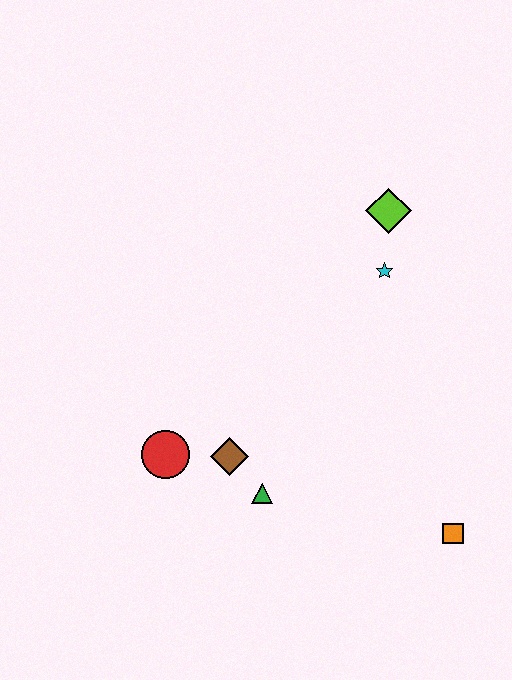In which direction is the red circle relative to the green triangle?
The red circle is to the left of the green triangle.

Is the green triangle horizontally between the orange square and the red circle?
Yes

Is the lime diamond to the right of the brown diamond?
Yes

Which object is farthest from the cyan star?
The red circle is farthest from the cyan star.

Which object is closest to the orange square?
The green triangle is closest to the orange square.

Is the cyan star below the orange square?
No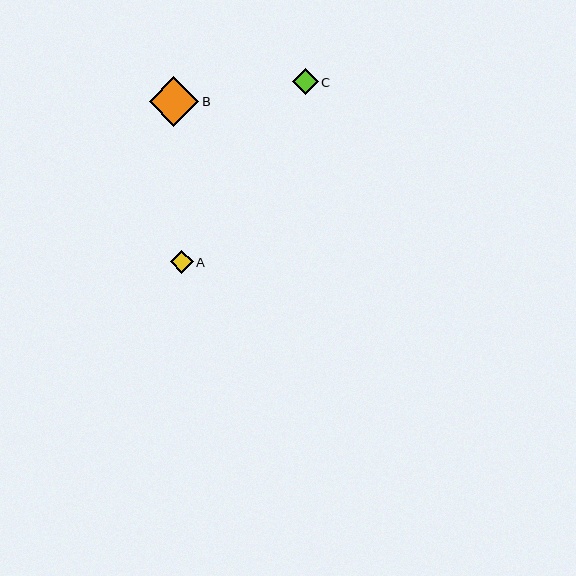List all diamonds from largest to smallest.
From largest to smallest: B, C, A.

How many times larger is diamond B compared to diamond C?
Diamond B is approximately 1.9 times the size of diamond C.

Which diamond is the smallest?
Diamond A is the smallest with a size of approximately 23 pixels.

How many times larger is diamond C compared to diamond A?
Diamond C is approximately 1.1 times the size of diamond A.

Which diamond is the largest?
Diamond B is the largest with a size of approximately 50 pixels.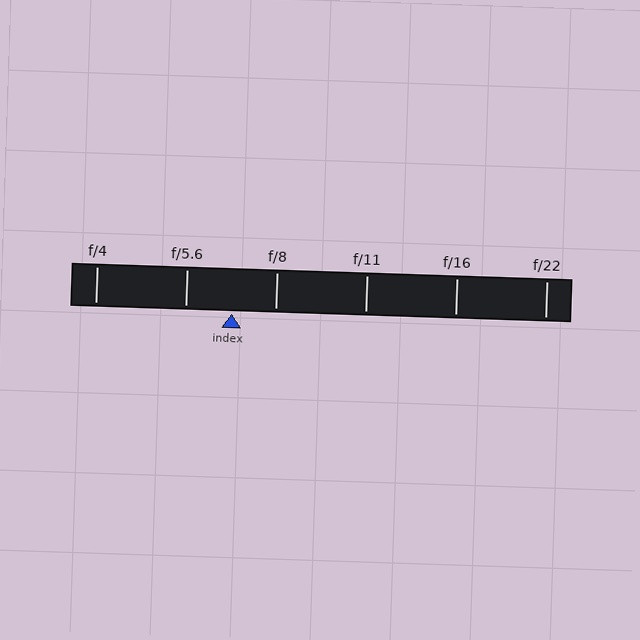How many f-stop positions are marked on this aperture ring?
There are 6 f-stop positions marked.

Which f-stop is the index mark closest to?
The index mark is closest to f/8.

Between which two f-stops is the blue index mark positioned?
The index mark is between f/5.6 and f/8.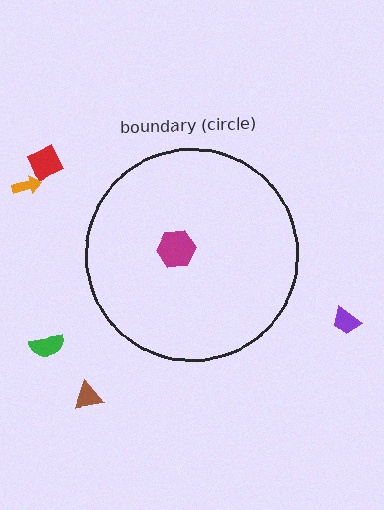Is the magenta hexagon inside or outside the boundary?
Inside.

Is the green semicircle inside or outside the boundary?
Outside.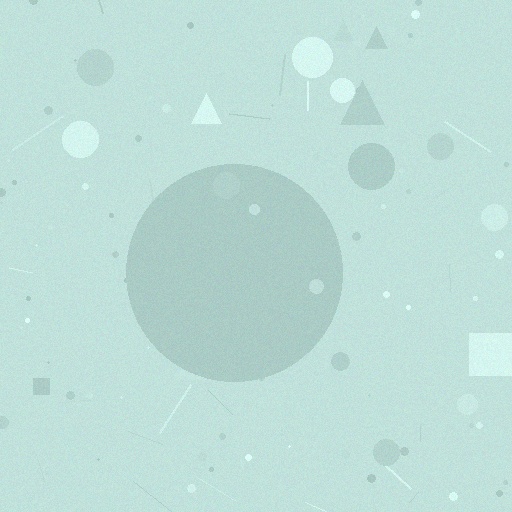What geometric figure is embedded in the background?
A circle is embedded in the background.